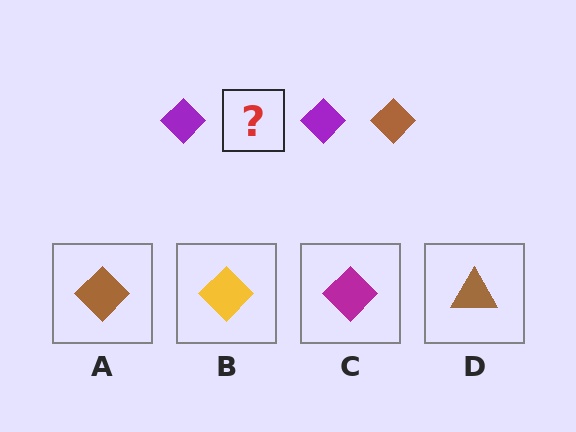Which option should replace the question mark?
Option A.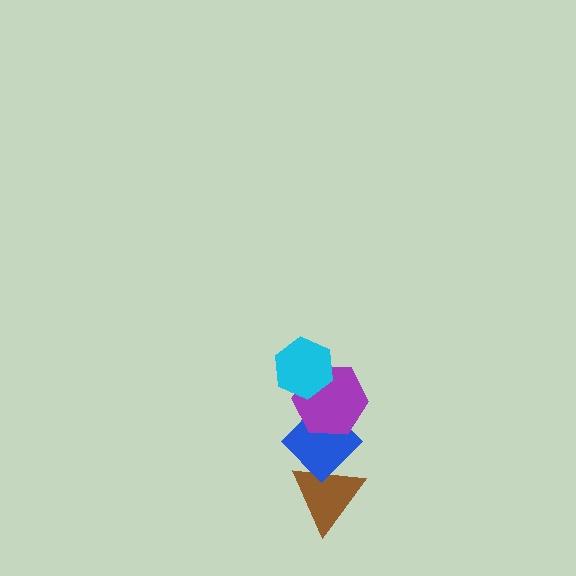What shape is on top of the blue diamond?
The purple hexagon is on top of the blue diamond.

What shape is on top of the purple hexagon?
The cyan hexagon is on top of the purple hexagon.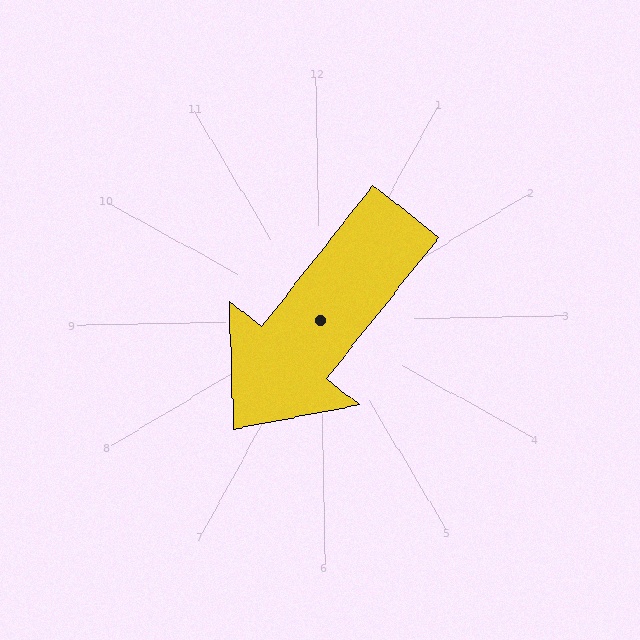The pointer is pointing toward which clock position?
Roughly 7 o'clock.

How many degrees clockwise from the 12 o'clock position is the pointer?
Approximately 219 degrees.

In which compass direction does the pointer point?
Southwest.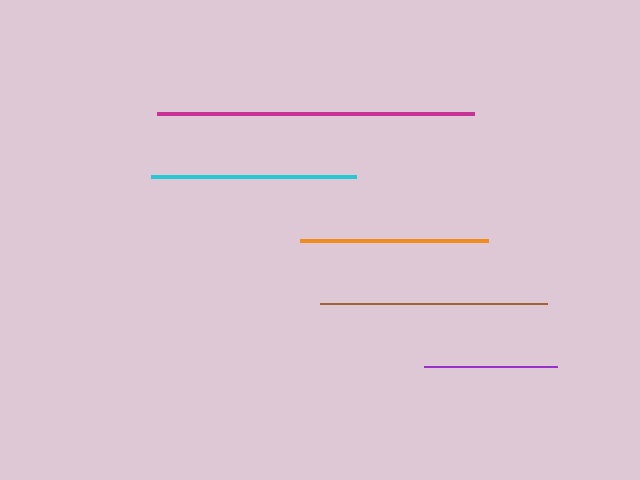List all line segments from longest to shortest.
From longest to shortest: magenta, brown, cyan, orange, purple.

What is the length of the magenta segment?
The magenta segment is approximately 317 pixels long.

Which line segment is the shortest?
The purple line is the shortest at approximately 133 pixels.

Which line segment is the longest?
The magenta line is the longest at approximately 317 pixels.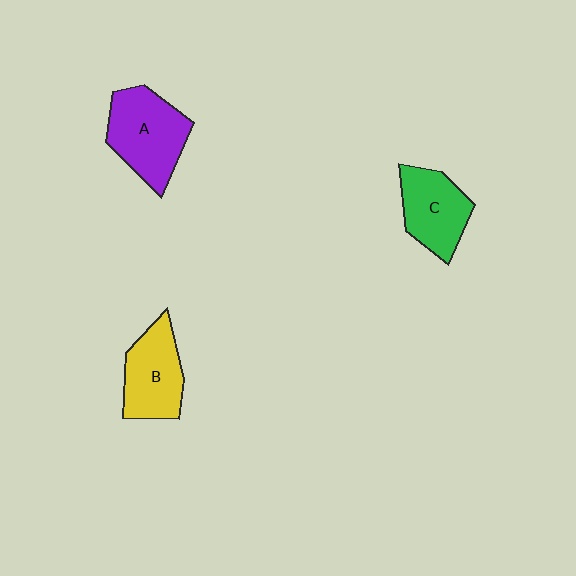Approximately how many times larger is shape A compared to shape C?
Approximately 1.2 times.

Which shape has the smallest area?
Shape C (green).